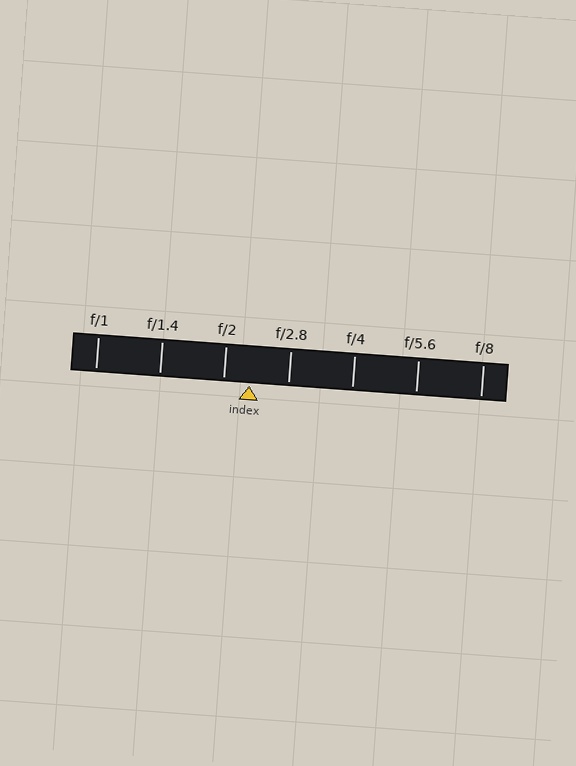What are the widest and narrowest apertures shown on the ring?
The widest aperture shown is f/1 and the narrowest is f/8.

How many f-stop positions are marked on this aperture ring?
There are 7 f-stop positions marked.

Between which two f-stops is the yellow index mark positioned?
The index mark is between f/2 and f/2.8.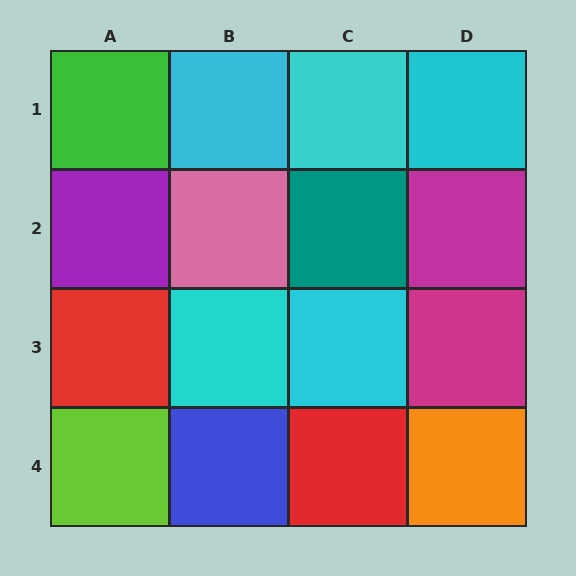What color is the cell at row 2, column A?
Purple.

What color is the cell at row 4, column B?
Blue.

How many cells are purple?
1 cell is purple.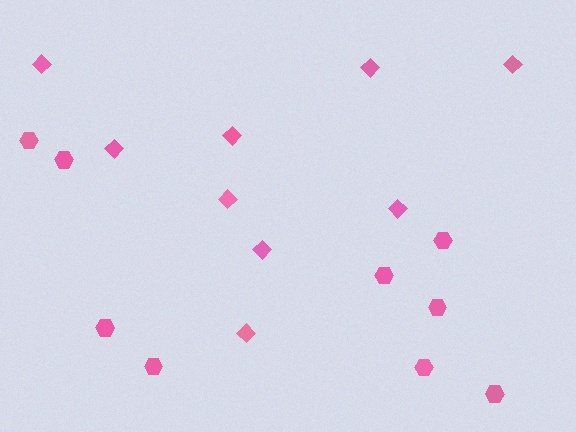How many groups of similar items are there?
There are 2 groups: one group of diamonds (9) and one group of hexagons (9).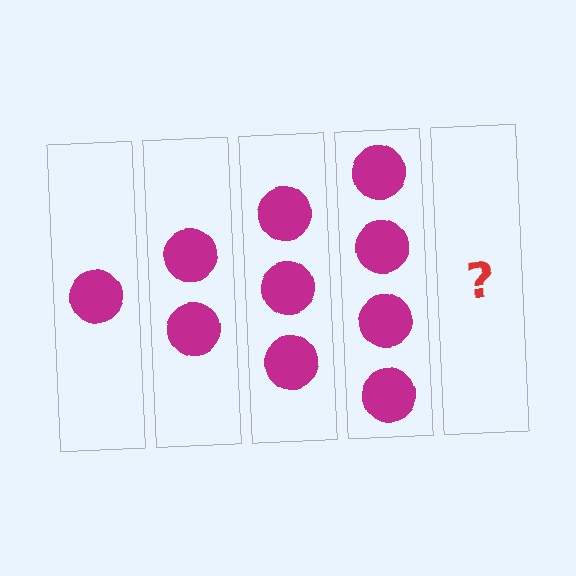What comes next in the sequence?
The next element should be 5 circles.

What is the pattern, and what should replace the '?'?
The pattern is that each step adds one more circle. The '?' should be 5 circles.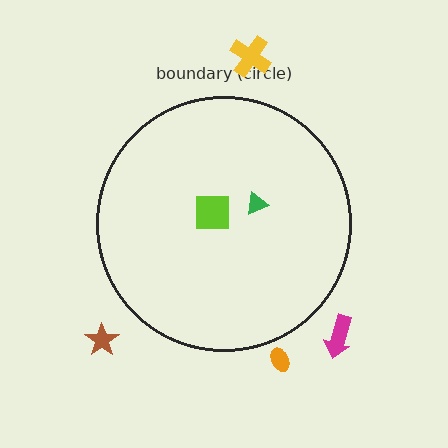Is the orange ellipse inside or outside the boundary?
Outside.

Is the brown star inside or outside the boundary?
Outside.